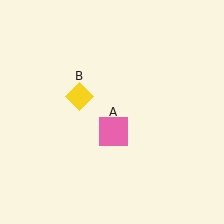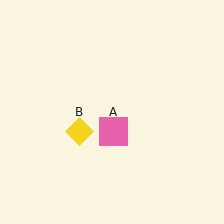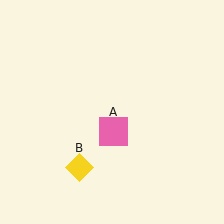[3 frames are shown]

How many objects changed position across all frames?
1 object changed position: yellow diamond (object B).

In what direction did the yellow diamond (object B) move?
The yellow diamond (object B) moved down.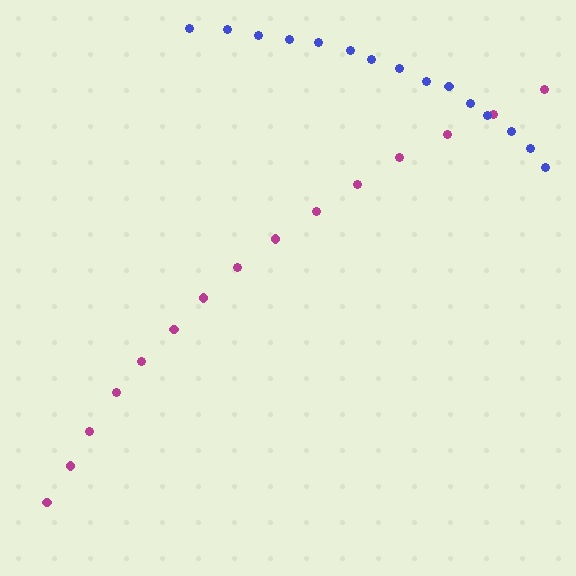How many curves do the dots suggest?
There are 2 distinct paths.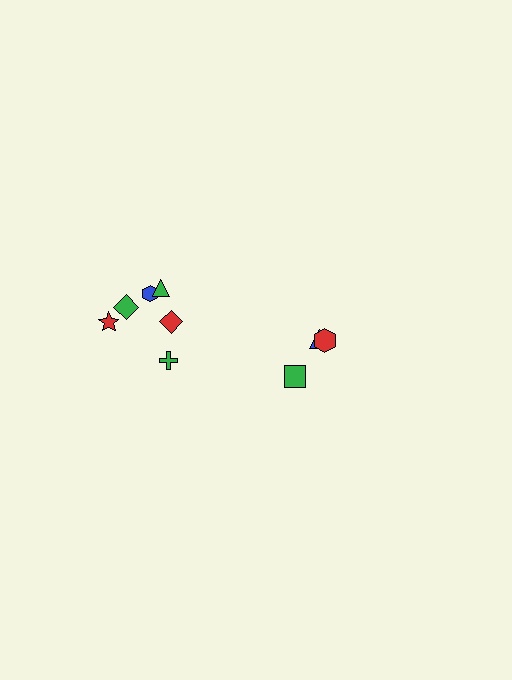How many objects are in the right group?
There are 3 objects.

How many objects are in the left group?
There are 6 objects.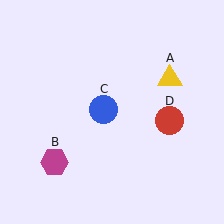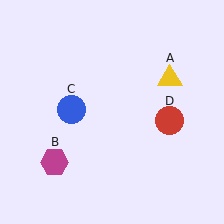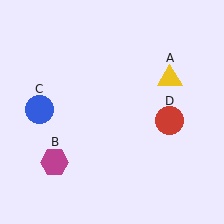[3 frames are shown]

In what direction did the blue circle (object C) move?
The blue circle (object C) moved left.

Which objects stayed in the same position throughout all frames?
Yellow triangle (object A) and magenta hexagon (object B) and red circle (object D) remained stationary.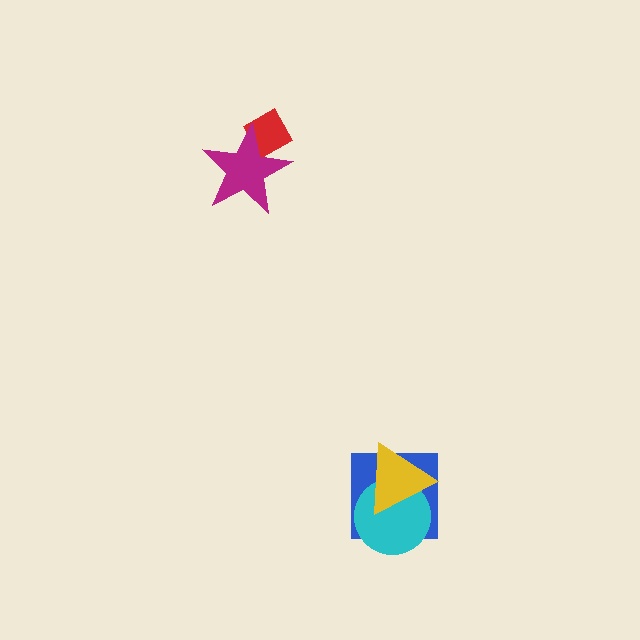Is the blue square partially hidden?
Yes, it is partially covered by another shape.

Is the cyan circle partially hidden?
Yes, it is partially covered by another shape.